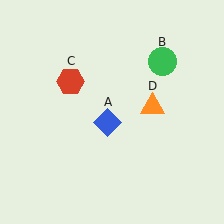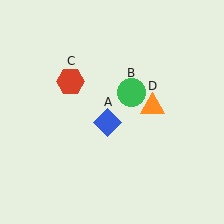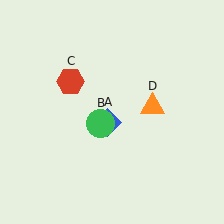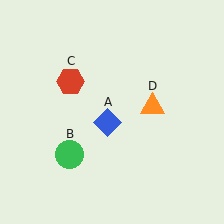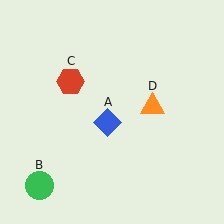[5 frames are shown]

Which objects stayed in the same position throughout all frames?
Blue diamond (object A) and red hexagon (object C) and orange triangle (object D) remained stationary.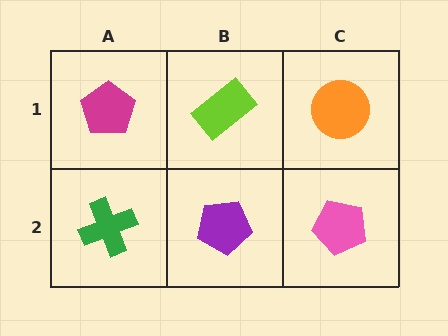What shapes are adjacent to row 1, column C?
A pink pentagon (row 2, column C), a lime rectangle (row 1, column B).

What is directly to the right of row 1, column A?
A lime rectangle.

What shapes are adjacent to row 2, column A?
A magenta pentagon (row 1, column A), a purple pentagon (row 2, column B).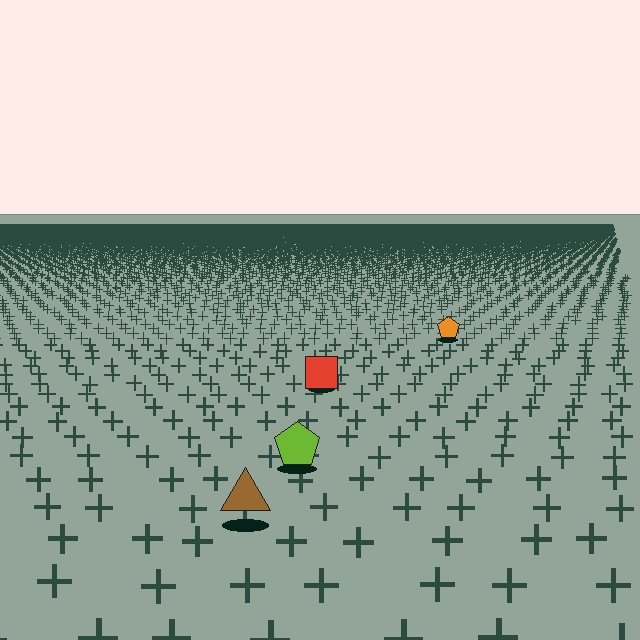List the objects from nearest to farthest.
From nearest to farthest: the brown triangle, the lime pentagon, the red square, the orange pentagon.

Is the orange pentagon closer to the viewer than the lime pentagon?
No. The lime pentagon is closer — you can tell from the texture gradient: the ground texture is coarser near it.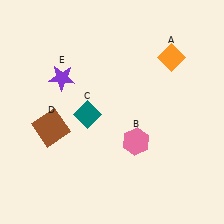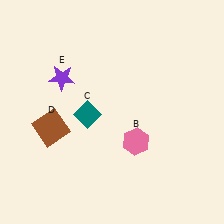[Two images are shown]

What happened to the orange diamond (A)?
The orange diamond (A) was removed in Image 2. It was in the top-right area of Image 1.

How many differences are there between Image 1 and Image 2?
There is 1 difference between the two images.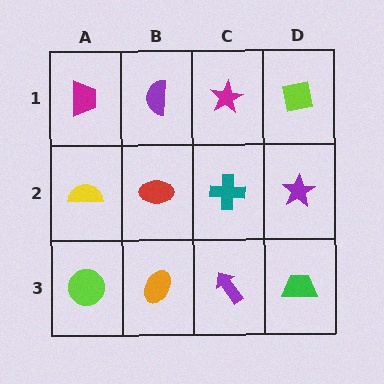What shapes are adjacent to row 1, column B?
A red ellipse (row 2, column B), a magenta trapezoid (row 1, column A), a magenta star (row 1, column C).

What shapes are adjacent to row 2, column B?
A purple semicircle (row 1, column B), an orange ellipse (row 3, column B), a yellow semicircle (row 2, column A), a teal cross (row 2, column C).